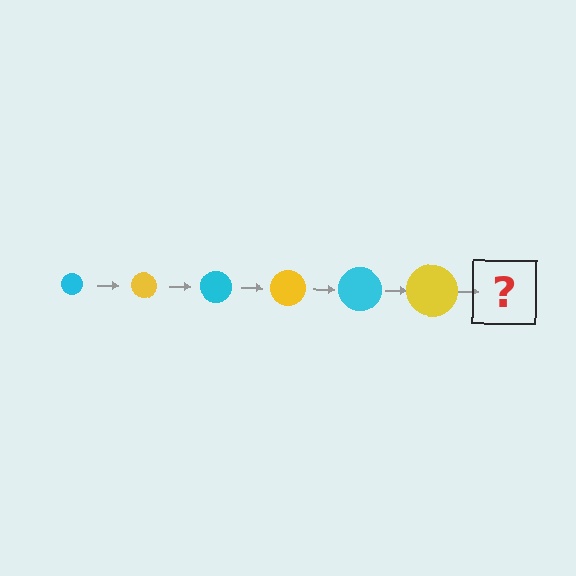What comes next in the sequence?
The next element should be a cyan circle, larger than the previous one.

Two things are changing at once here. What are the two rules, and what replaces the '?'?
The two rules are that the circle grows larger each step and the color cycles through cyan and yellow. The '?' should be a cyan circle, larger than the previous one.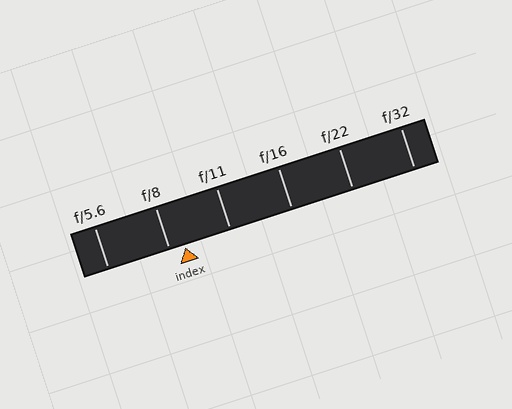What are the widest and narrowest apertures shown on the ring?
The widest aperture shown is f/5.6 and the narrowest is f/32.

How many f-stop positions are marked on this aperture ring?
There are 6 f-stop positions marked.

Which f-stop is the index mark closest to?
The index mark is closest to f/8.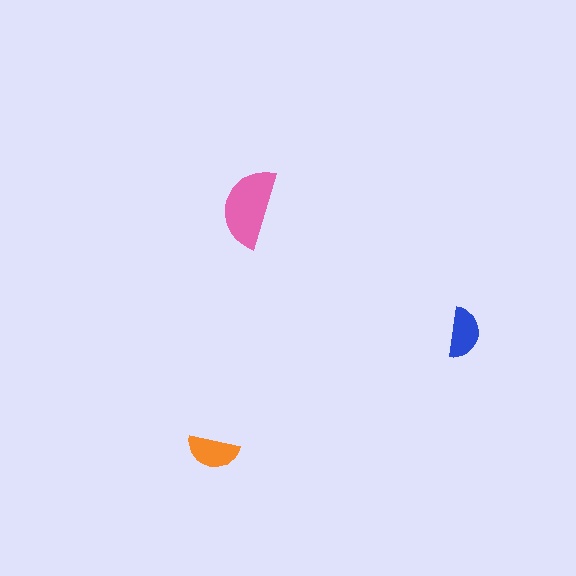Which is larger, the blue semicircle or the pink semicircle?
The pink one.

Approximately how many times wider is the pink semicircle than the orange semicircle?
About 1.5 times wider.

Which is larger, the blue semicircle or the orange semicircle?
The orange one.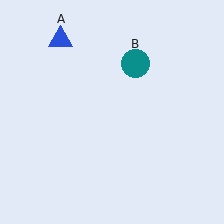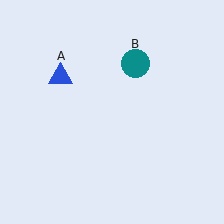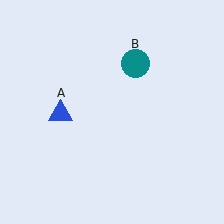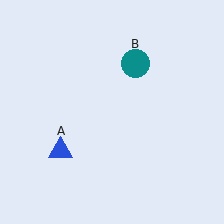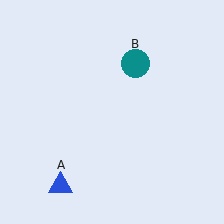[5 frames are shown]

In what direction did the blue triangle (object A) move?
The blue triangle (object A) moved down.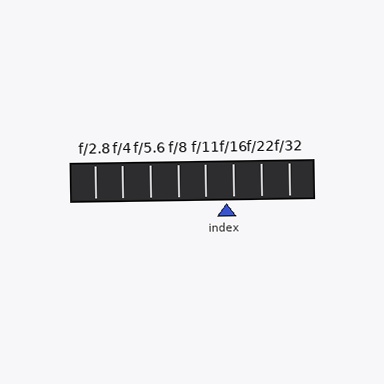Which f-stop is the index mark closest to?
The index mark is closest to f/16.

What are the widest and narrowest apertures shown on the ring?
The widest aperture shown is f/2.8 and the narrowest is f/32.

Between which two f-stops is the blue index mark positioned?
The index mark is between f/11 and f/16.